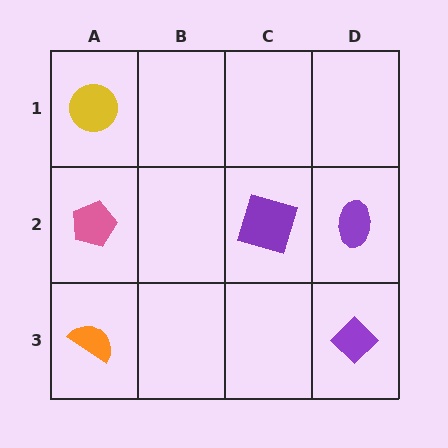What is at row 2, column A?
A pink pentagon.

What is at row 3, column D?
A purple diamond.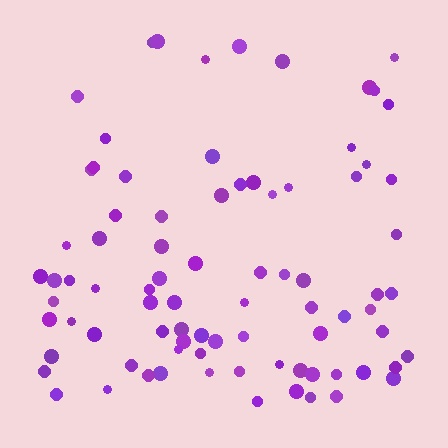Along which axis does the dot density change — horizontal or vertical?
Vertical.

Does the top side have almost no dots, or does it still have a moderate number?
Still a moderate number, just noticeably fewer than the bottom.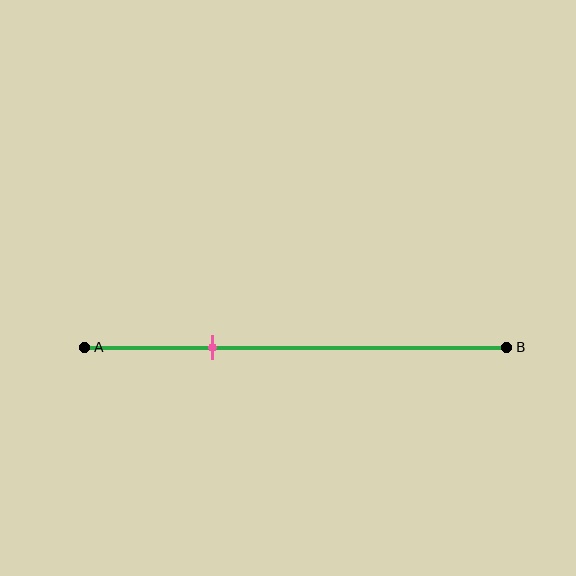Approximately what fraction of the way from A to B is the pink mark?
The pink mark is approximately 30% of the way from A to B.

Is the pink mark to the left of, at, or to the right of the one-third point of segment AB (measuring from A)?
The pink mark is to the left of the one-third point of segment AB.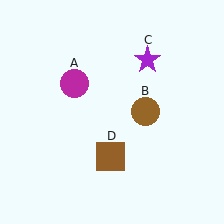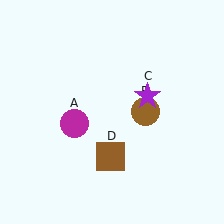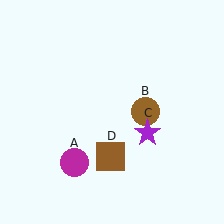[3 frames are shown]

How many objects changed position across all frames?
2 objects changed position: magenta circle (object A), purple star (object C).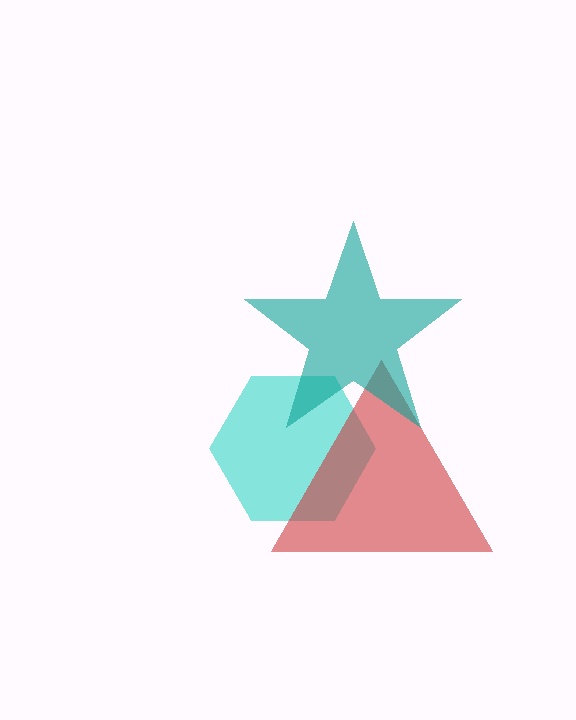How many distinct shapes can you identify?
There are 3 distinct shapes: a cyan hexagon, a red triangle, a teal star.